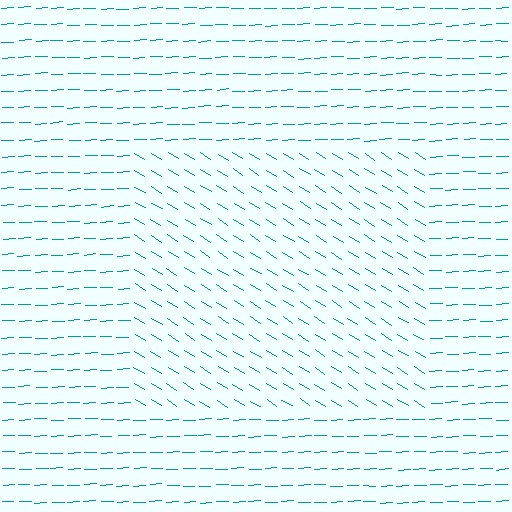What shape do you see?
I see a rectangle.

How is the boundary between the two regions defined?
The boundary is defined purely by a change in line orientation (approximately 35 degrees difference). All lines are the same color and thickness.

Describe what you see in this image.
The image is filled with small teal line segments. A rectangle region in the image has lines oriented differently from the surrounding lines, creating a visible texture boundary.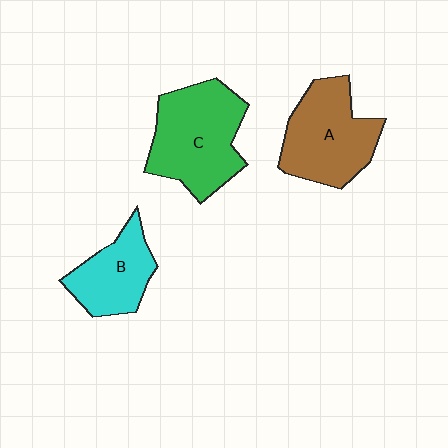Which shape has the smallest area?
Shape B (cyan).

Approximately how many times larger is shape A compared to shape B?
Approximately 1.4 times.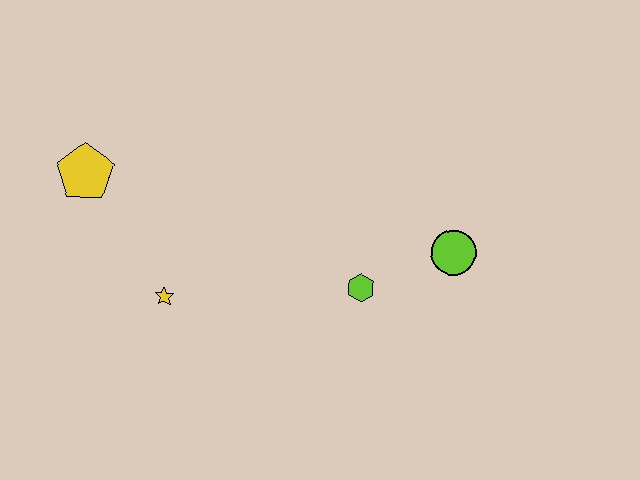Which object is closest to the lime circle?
The lime hexagon is closest to the lime circle.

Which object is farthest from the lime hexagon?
The yellow pentagon is farthest from the lime hexagon.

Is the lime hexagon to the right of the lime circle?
No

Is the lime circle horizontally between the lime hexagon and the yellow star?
No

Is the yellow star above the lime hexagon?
No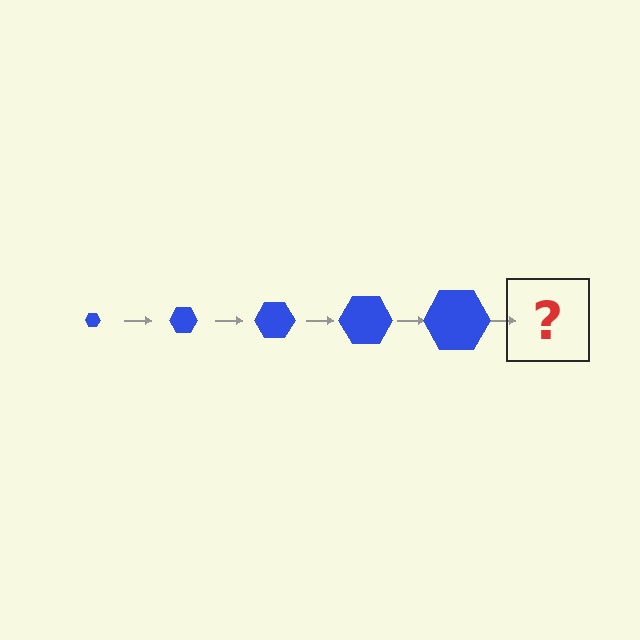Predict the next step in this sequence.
The next step is a blue hexagon, larger than the previous one.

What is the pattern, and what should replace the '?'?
The pattern is that the hexagon gets progressively larger each step. The '?' should be a blue hexagon, larger than the previous one.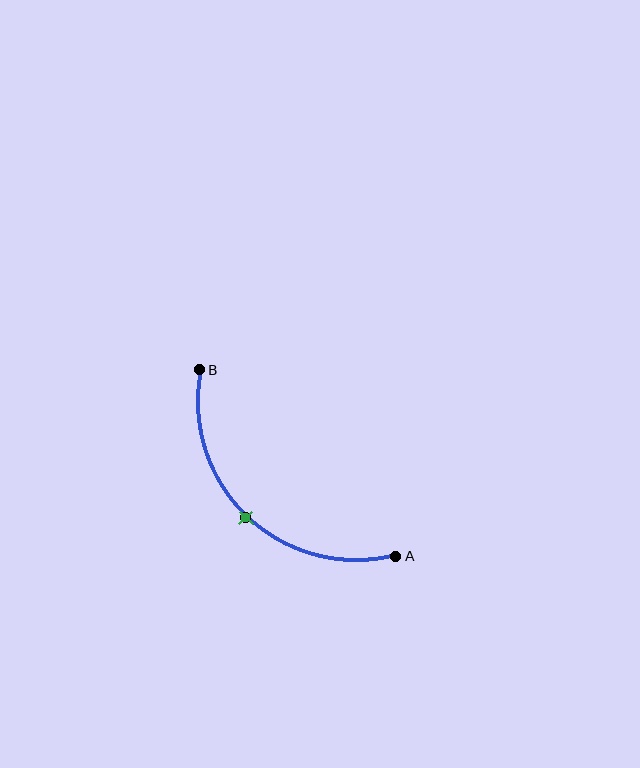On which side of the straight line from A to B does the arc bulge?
The arc bulges below and to the left of the straight line connecting A and B.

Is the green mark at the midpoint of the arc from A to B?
Yes. The green mark lies on the arc at equal arc-length from both A and B — it is the arc midpoint.